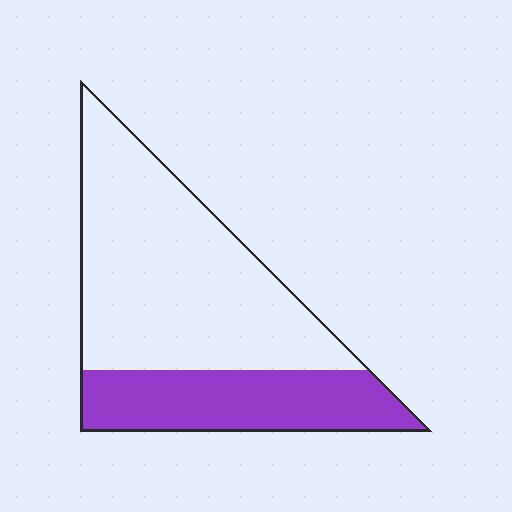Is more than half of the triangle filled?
No.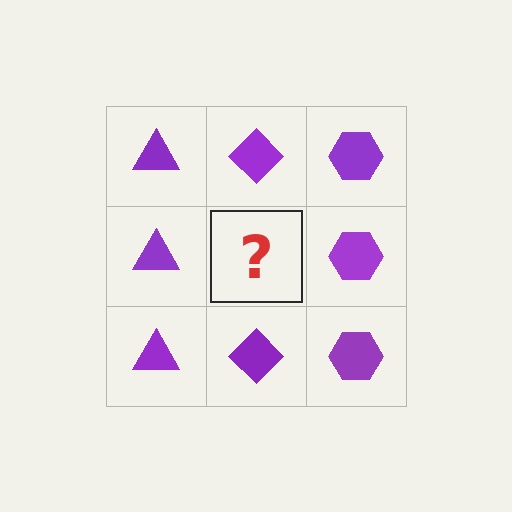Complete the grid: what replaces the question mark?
The question mark should be replaced with a purple diamond.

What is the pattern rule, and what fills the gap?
The rule is that each column has a consistent shape. The gap should be filled with a purple diamond.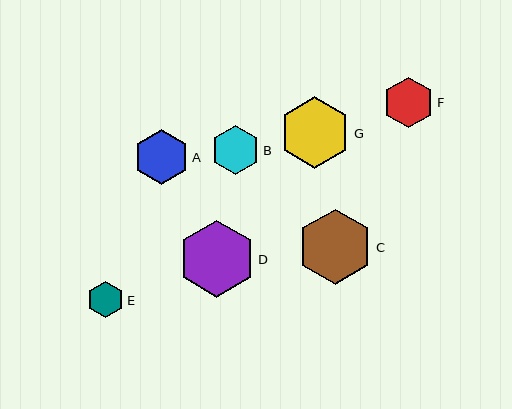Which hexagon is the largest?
Hexagon D is the largest with a size of approximately 77 pixels.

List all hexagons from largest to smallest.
From largest to smallest: D, C, G, A, F, B, E.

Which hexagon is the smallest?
Hexagon E is the smallest with a size of approximately 36 pixels.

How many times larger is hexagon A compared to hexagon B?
Hexagon A is approximately 1.1 times the size of hexagon B.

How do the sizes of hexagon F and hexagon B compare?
Hexagon F and hexagon B are approximately the same size.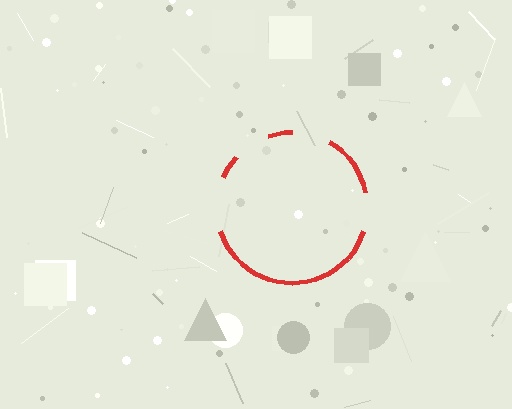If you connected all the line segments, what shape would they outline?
They would outline a circle.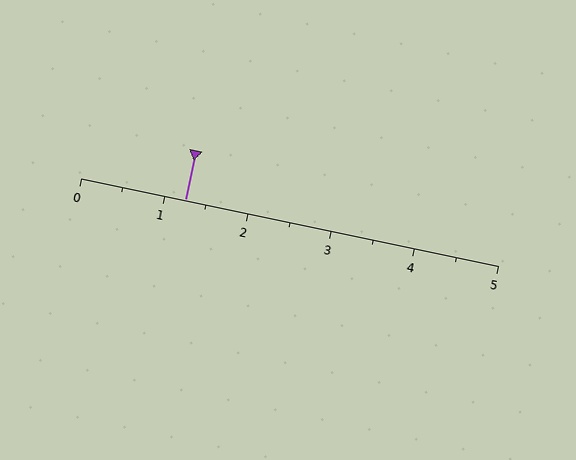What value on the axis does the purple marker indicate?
The marker indicates approximately 1.2.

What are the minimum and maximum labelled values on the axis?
The axis runs from 0 to 5.